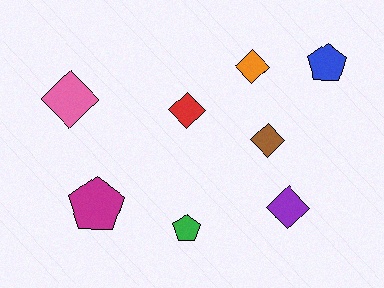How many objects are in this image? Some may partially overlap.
There are 8 objects.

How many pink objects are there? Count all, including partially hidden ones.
There is 1 pink object.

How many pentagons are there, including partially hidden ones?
There are 3 pentagons.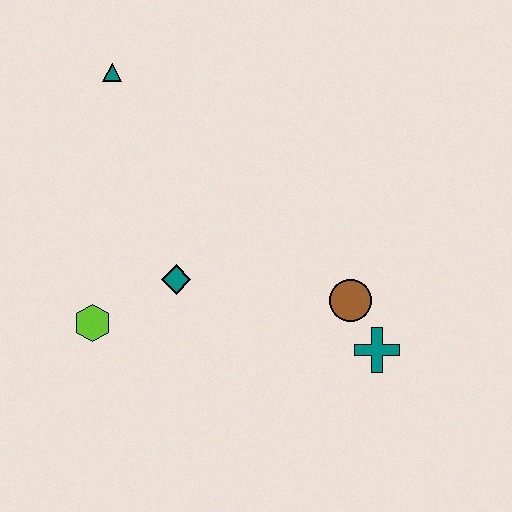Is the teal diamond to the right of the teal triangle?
Yes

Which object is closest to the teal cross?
The brown circle is closest to the teal cross.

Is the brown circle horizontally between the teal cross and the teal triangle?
Yes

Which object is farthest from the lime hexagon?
The teal cross is farthest from the lime hexagon.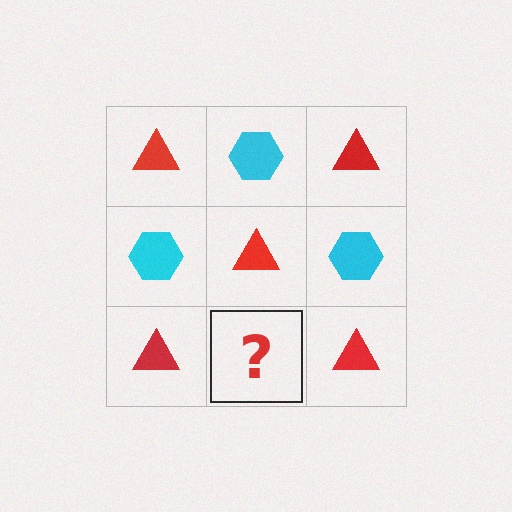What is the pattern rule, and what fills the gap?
The rule is that it alternates red triangle and cyan hexagon in a checkerboard pattern. The gap should be filled with a cyan hexagon.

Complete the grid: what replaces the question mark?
The question mark should be replaced with a cyan hexagon.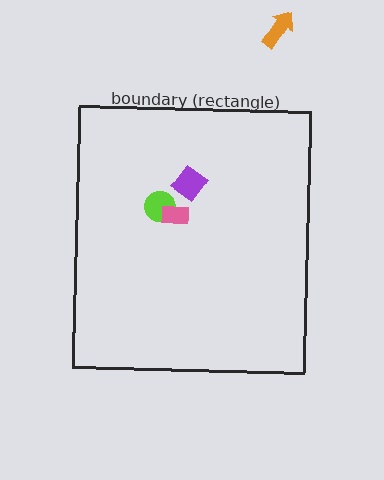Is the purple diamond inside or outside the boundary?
Inside.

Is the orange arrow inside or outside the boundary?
Outside.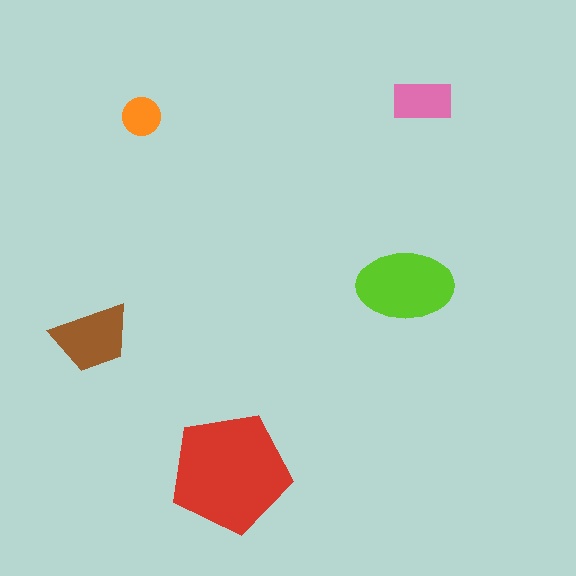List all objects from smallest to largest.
The orange circle, the pink rectangle, the brown trapezoid, the lime ellipse, the red pentagon.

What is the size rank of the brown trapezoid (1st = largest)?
3rd.